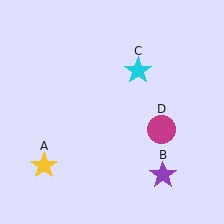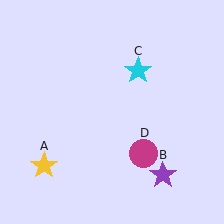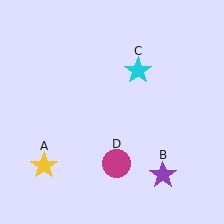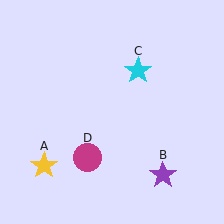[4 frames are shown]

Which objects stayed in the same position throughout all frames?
Yellow star (object A) and purple star (object B) and cyan star (object C) remained stationary.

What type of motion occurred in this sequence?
The magenta circle (object D) rotated clockwise around the center of the scene.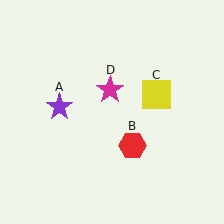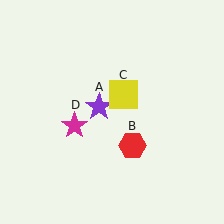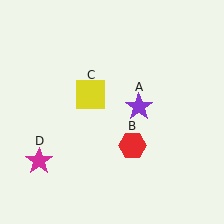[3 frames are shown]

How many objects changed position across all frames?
3 objects changed position: purple star (object A), yellow square (object C), magenta star (object D).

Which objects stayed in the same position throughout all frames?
Red hexagon (object B) remained stationary.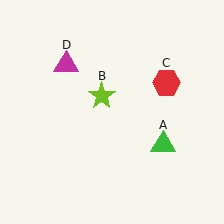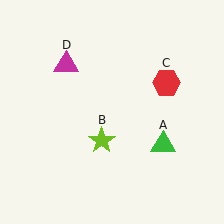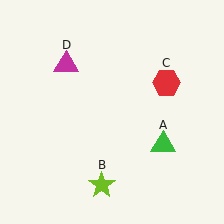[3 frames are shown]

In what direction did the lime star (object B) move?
The lime star (object B) moved down.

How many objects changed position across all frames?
1 object changed position: lime star (object B).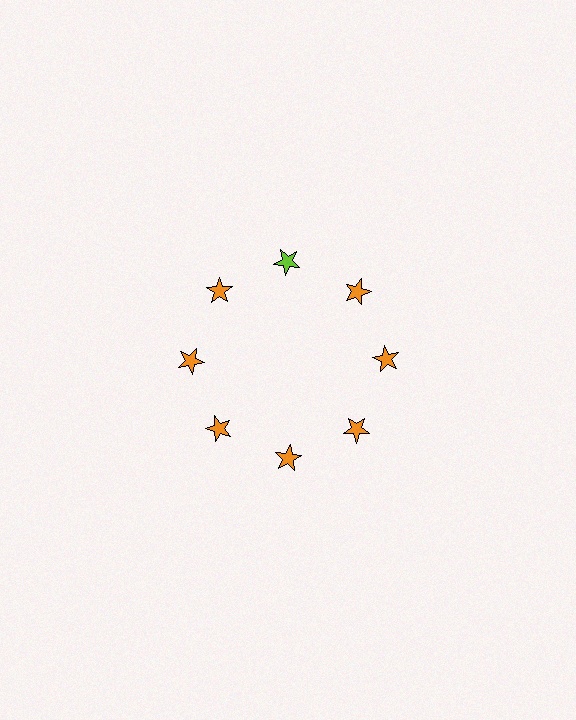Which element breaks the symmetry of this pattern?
The lime star at roughly the 12 o'clock position breaks the symmetry. All other shapes are orange stars.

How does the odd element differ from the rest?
It has a different color: lime instead of orange.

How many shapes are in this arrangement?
There are 8 shapes arranged in a ring pattern.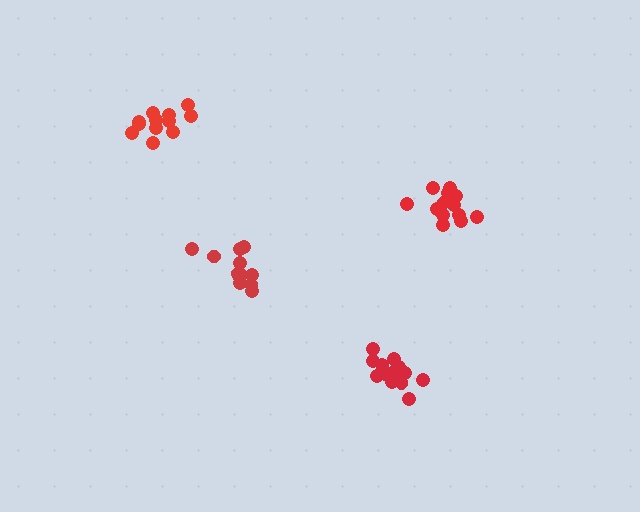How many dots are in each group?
Group 1: 12 dots, Group 2: 13 dots, Group 3: 12 dots, Group 4: 15 dots (52 total).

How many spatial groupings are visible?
There are 4 spatial groupings.